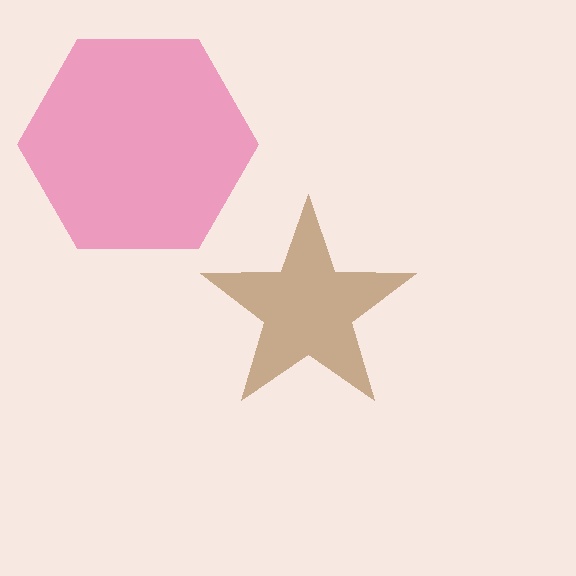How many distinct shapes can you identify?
There are 2 distinct shapes: a pink hexagon, a brown star.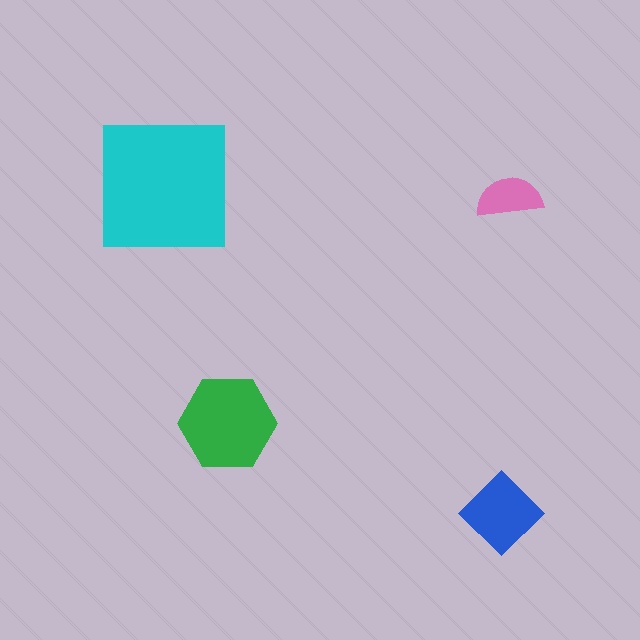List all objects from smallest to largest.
The pink semicircle, the blue diamond, the green hexagon, the cyan square.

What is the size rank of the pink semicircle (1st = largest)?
4th.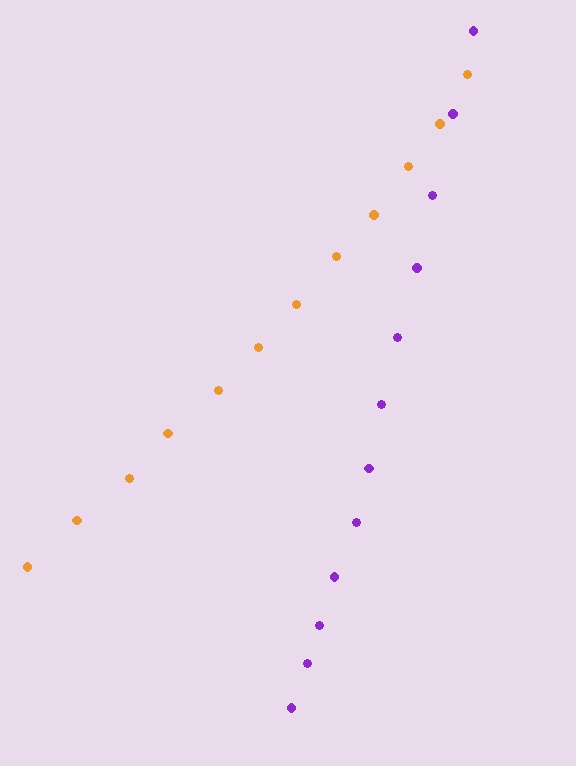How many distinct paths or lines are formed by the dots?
There are 2 distinct paths.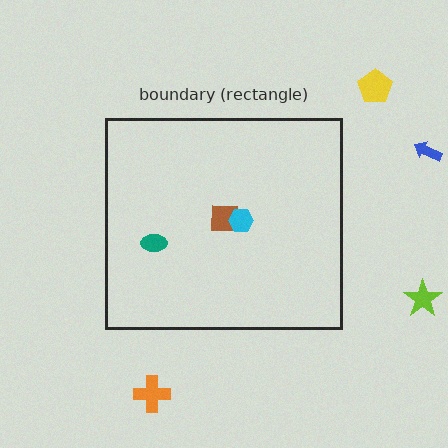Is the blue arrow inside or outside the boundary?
Outside.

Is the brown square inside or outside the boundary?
Inside.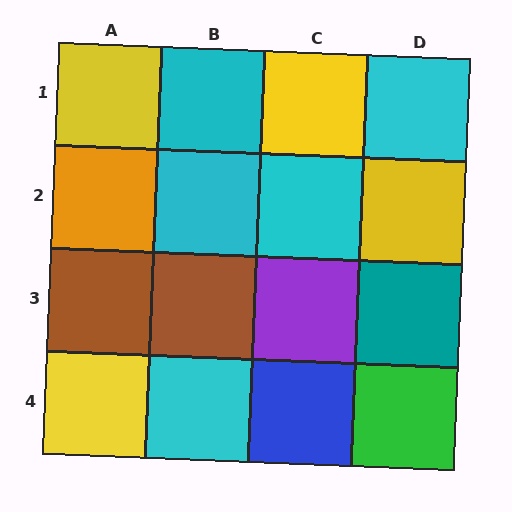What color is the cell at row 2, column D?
Yellow.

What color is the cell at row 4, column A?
Yellow.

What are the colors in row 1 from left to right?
Yellow, cyan, yellow, cyan.